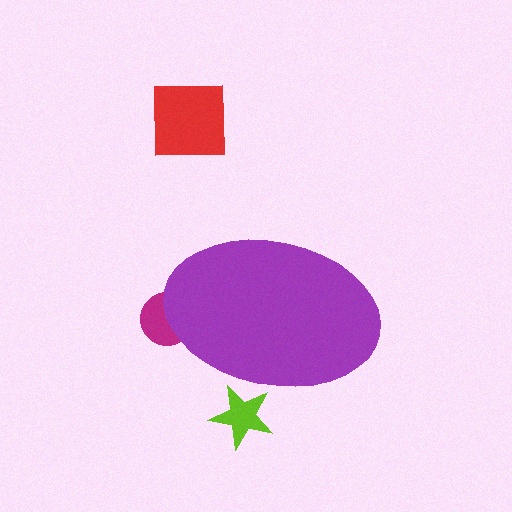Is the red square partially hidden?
No, the red square is fully visible.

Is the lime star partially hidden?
Yes, the lime star is partially hidden behind the purple ellipse.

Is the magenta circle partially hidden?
Yes, the magenta circle is partially hidden behind the purple ellipse.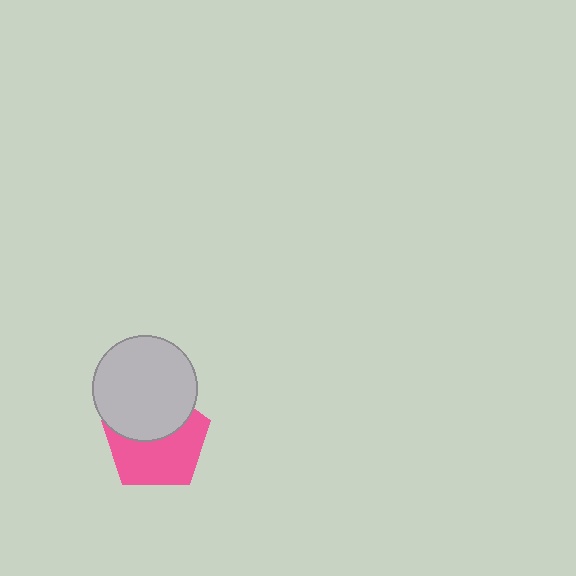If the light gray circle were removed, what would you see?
You would see the complete pink pentagon.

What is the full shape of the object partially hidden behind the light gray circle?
The partially hidden object is a pink pentagon.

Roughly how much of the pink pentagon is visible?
About half of it is visible (roughly 58%).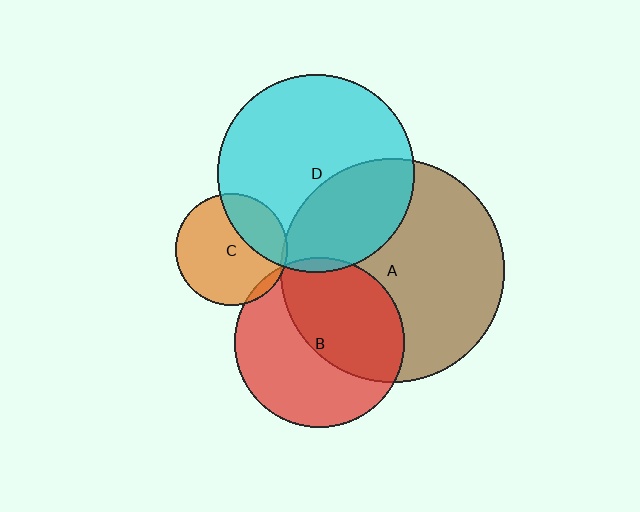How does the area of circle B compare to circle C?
Approximately 2.3 times.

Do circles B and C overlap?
Yes.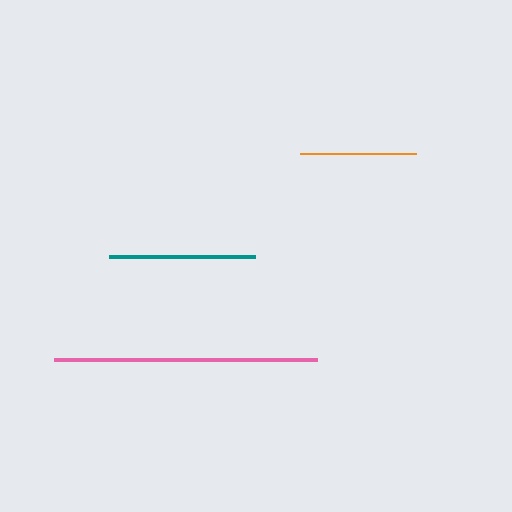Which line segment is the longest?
The pink line is the longest at approximately 263 pixels.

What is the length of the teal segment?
The teal segment is approximately 146 pixels long.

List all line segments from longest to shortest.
From longest to shortest: pink, teal, orange.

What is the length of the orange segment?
The orange segment is approximately 117 pixels long.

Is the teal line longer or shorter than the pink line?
The pink line is longer than the teal line.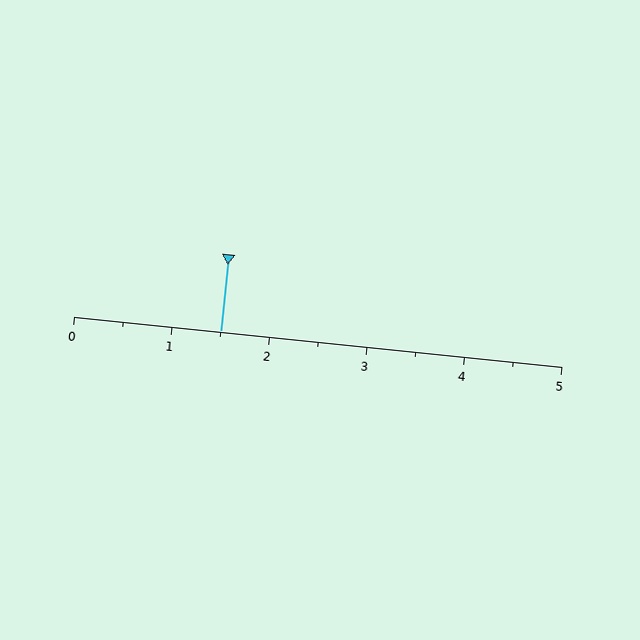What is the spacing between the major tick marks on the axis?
The major ticks are spaced 1 apart.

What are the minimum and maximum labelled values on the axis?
The axis runs from 0 to 5.